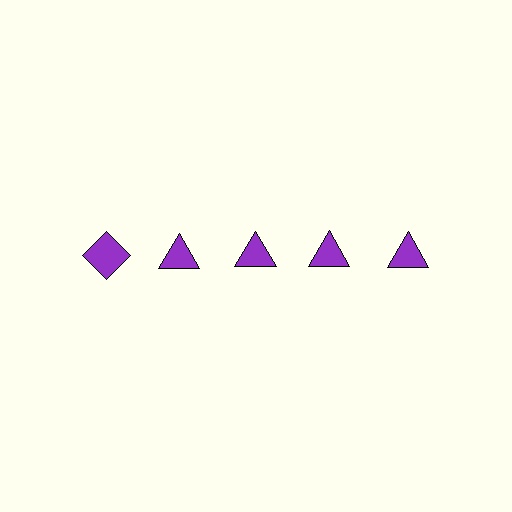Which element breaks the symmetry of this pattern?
The purple diamond in the top row, leftmost column breaks the symmetry. All other shapes are purple triangles.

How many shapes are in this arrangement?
There are 5 shapes arranged in a grid pattern.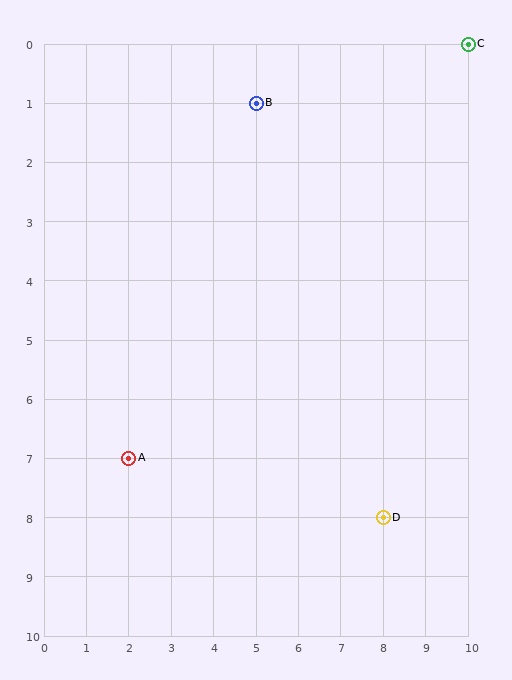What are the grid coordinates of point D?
Point D is at grid coordinates (8, 8).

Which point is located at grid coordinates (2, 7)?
Point A is at (2, 7).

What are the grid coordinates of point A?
Point A is at grid coordinates (2, 7).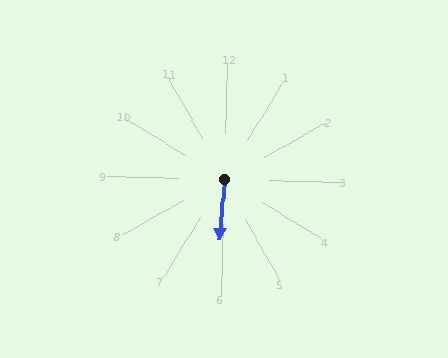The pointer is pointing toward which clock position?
Roughly 6 o'clock.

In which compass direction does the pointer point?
South.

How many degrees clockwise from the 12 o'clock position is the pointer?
Approximately 183 degrees.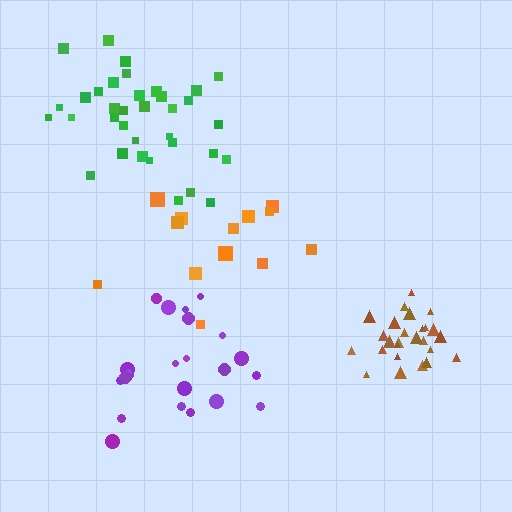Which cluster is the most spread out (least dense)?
Orange.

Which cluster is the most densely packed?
Brown.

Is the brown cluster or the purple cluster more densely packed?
Brown.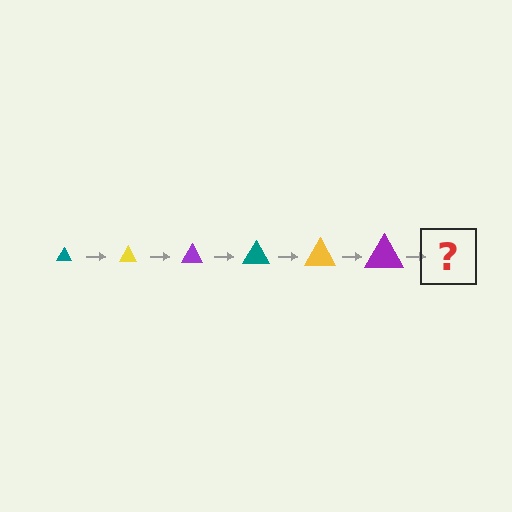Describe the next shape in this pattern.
It should be a teal triangle, larger than the previous one.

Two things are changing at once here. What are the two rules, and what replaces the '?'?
The two rules are that the triangle grows larger each step and the color cycles through teal, yellow, and purple. The '?' should be a teal triangle, larger than the previous one.